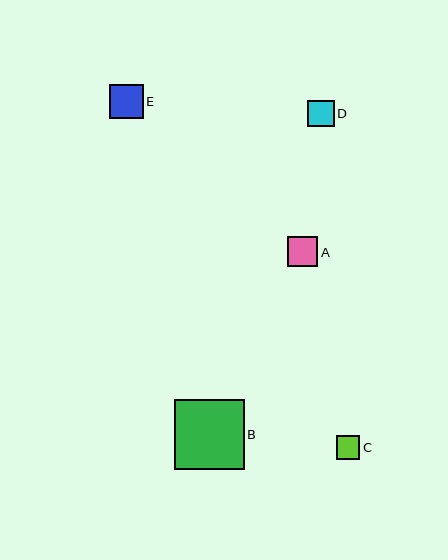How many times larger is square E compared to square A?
Square E is approximately 1.1 times the size of square A.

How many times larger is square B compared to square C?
Square B is approximately 3.0 times the size of square C.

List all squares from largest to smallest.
From largest to smallest: B, E, A, D, C.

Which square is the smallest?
Square C is the smallest with a size of approximately 24 pixels.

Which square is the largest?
Square B is the largest with a size of approximately 70 pixels.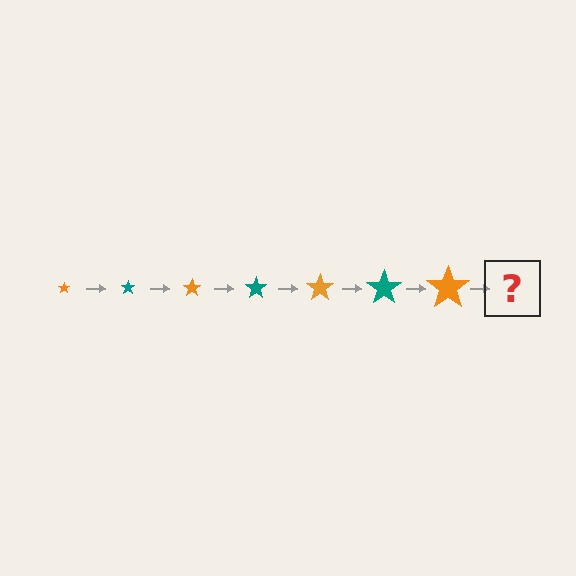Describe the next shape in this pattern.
It should be a teal star, larger than the previous one.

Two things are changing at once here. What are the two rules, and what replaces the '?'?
The two rules are that the star grows larger each step and the color cycles through orange and teal. The '?' should be a teal star, larger than the previous one.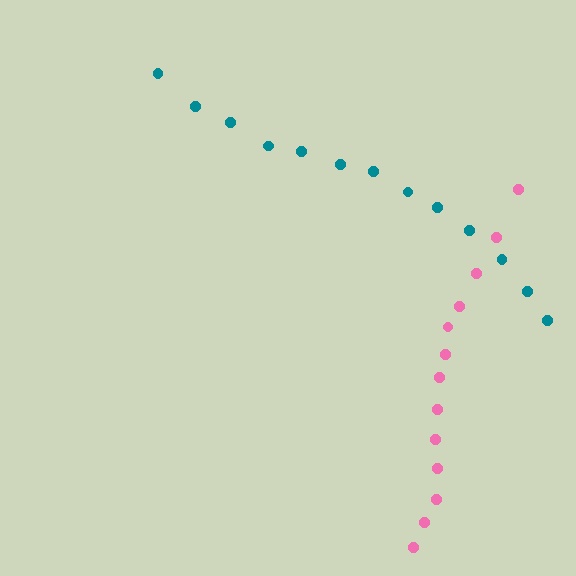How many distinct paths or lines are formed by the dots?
There are 2 distinct paths.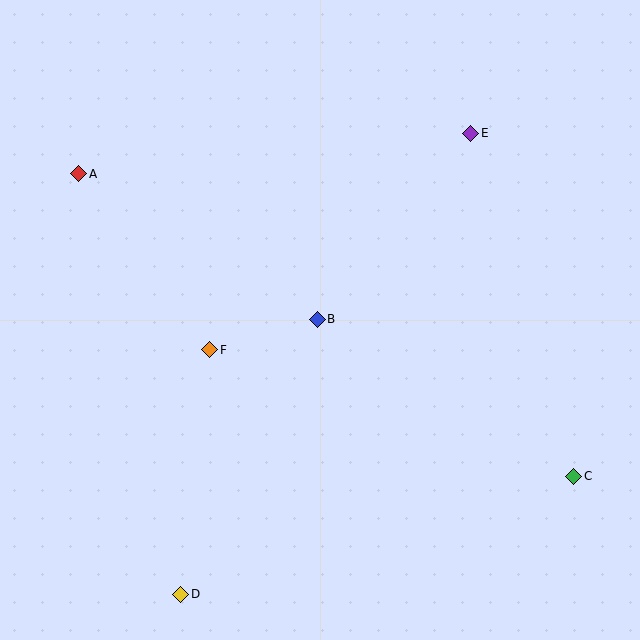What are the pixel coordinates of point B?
Point B is at (317, 319).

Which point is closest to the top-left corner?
Point A is closest to the top-left corner.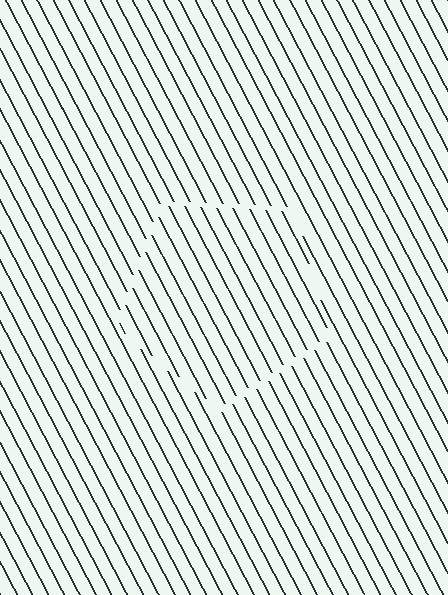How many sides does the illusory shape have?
5 sides — the line-ends trace a pentagon.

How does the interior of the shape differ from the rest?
The interior of the shape contains the same grating, shifted by half a period — the contour is defined by the phase discontinuity where line-ends from the inner and outer gratings abut.